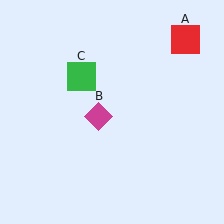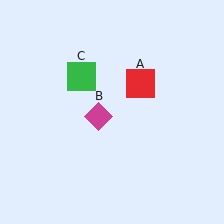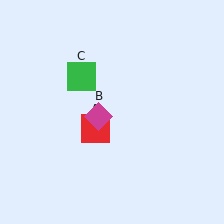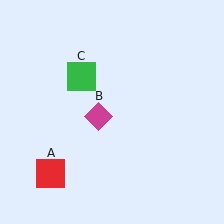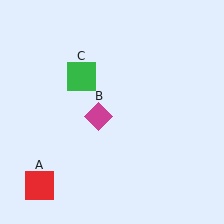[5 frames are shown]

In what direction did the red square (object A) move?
The red square (object A) moved down and to the left.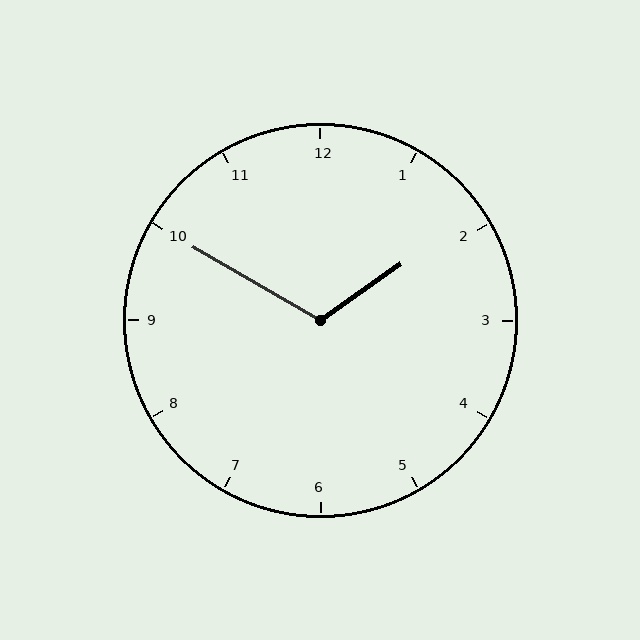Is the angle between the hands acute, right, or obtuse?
It is obtuse.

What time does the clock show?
1:50.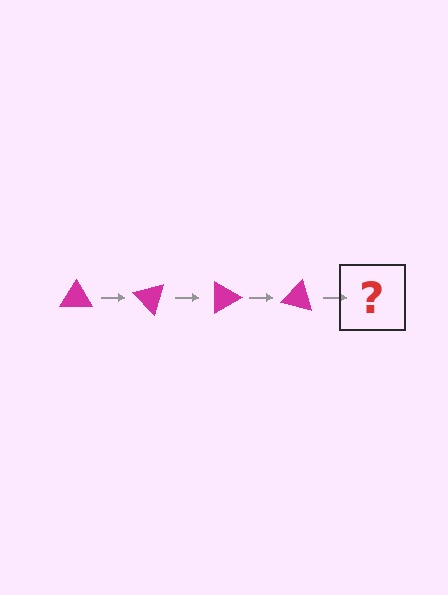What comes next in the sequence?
The next element should be a magenta triangle rotated 180 degrees.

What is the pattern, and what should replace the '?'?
The pattern is that the triangle rotates 45 degrees each step. The '?' should be a magenta triangle rotated 180 degrees.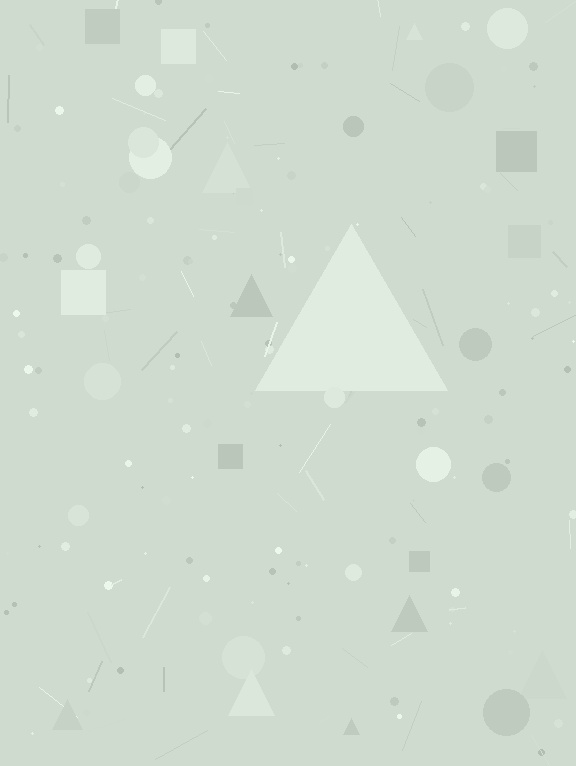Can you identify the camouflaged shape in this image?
The camouflaged shape is a triangle.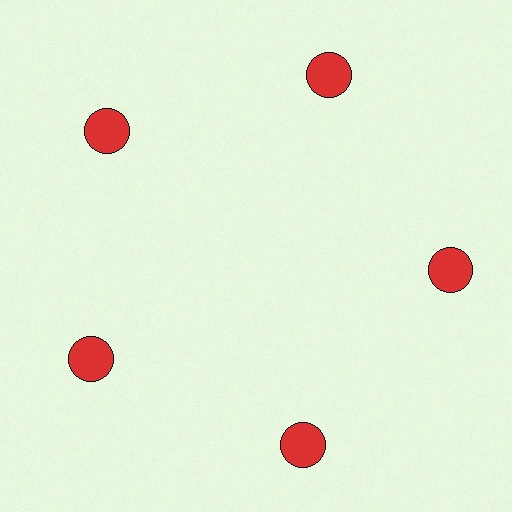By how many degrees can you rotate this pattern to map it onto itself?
The pattern maps onto itself every 72 degrees of rotation.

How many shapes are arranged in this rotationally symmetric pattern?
There are 5 shapes, arranged in 5 groups of 1.